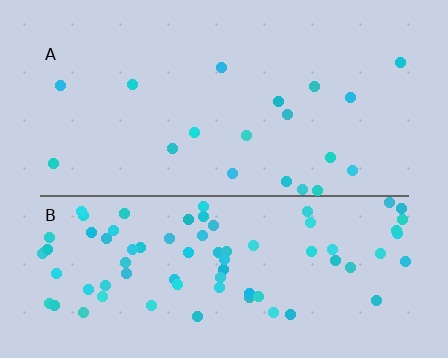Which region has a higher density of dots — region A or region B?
B (the bottom).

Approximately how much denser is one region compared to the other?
Approximately 4.1× — region B over region A.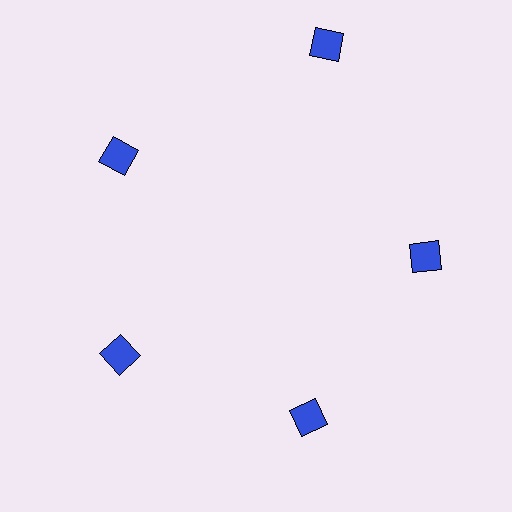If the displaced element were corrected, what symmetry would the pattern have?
It would have 5-fold rotational symmetry — the pattern would map onto itself every 72 degrees.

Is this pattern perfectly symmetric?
No. The 5 blue squares are arranged in a ring, but one element near the 1 o'clock position is pushed outward from the center, breaking the 5-fold rotational symmetry.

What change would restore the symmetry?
The symmetry would be restored by moving it inward, back onto the ring so that all 5 squares sit at equal angles and equal distance from the center.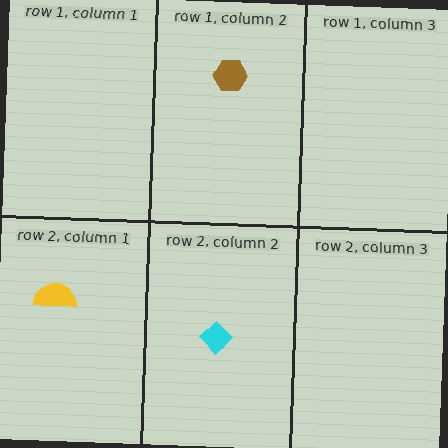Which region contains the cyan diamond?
The row 2, column 2 region.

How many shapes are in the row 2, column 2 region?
1.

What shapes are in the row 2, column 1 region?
The yellow semicircle.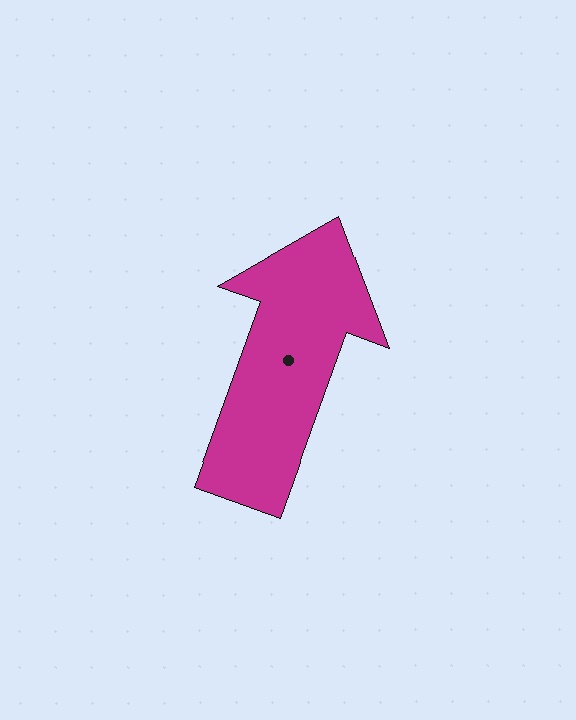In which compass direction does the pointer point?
North.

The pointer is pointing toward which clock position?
Roughly 1 o'clock.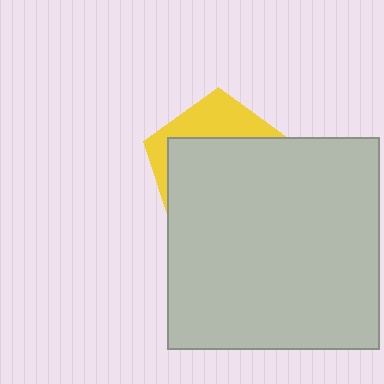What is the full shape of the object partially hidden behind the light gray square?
The partially hidden object is a yellow pentagon.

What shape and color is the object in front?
The object in front is a light gray square.